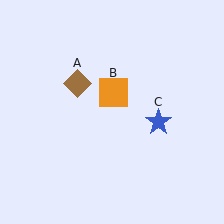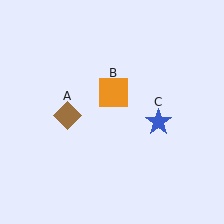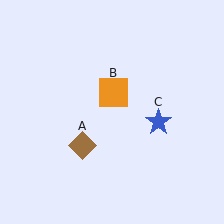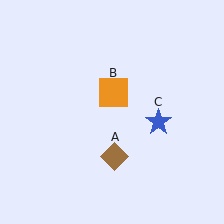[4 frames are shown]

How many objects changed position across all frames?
1 object changed position: brown diamond (object A).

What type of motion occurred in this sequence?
The brown diamond (object A) rotated counterclockwise around the center of the scene.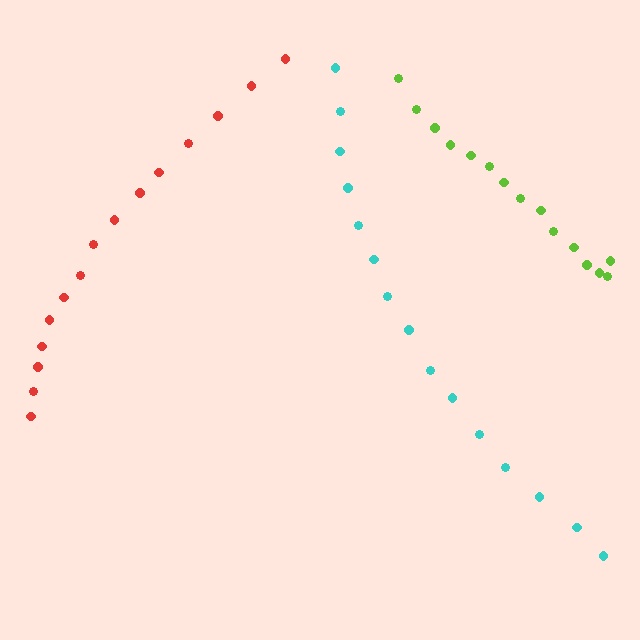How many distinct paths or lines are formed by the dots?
There are 3 distinct paths.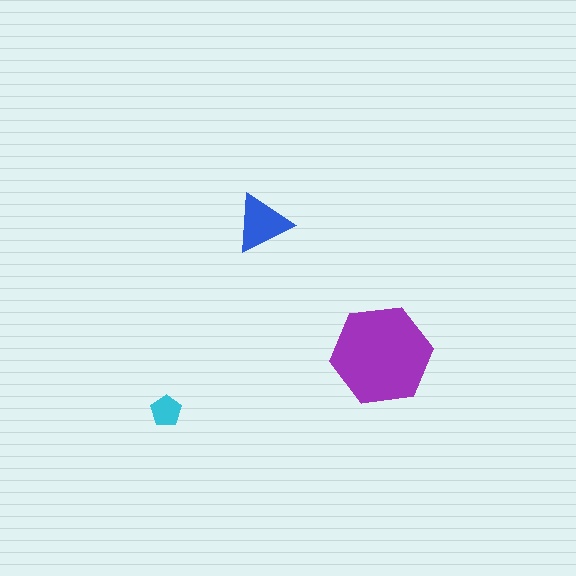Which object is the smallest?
The cyan pentagon.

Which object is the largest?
The purple hexagon.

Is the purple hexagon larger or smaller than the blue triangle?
Larger.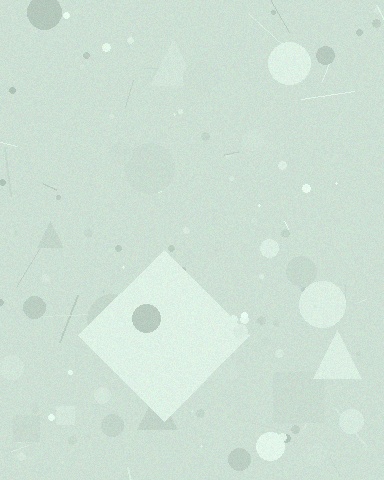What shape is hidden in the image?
A diamond is hidden in the image.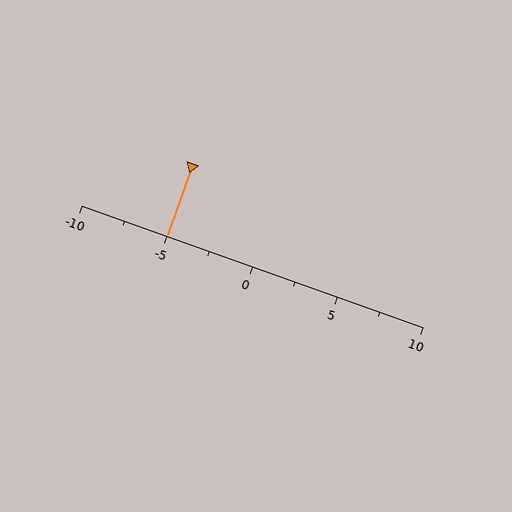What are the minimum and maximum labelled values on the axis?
The axis runs from -10 to 10.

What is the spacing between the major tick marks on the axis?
The major ticks are spaced 5 apart.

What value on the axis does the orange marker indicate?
The marker indicates approximately -5.